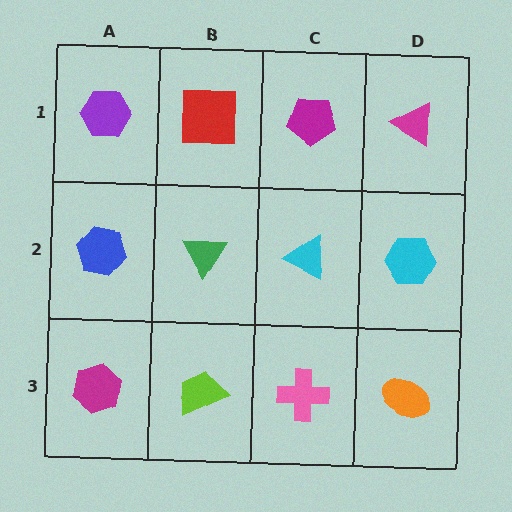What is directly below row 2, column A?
A magenta hexagon.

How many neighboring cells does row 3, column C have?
3.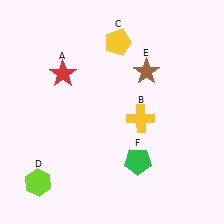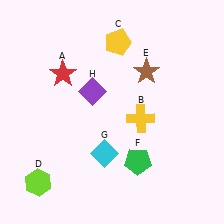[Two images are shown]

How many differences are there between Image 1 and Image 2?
There are 2 differences between the two images.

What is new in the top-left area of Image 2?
A purple diamond (H) was added in the top-left area of Image 2.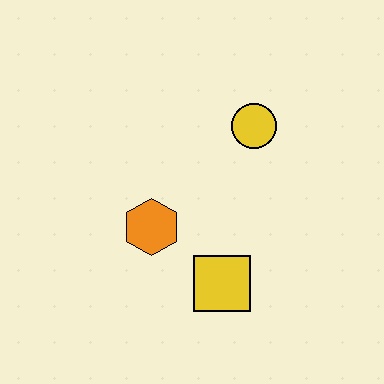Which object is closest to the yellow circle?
The orange hexagon is closest to the yellow circle.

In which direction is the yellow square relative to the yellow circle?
The yellow square is below the yellow circle.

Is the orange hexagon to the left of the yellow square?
Yes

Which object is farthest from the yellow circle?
The yellow square is farthest from the yellow circle.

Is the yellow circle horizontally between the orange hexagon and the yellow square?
No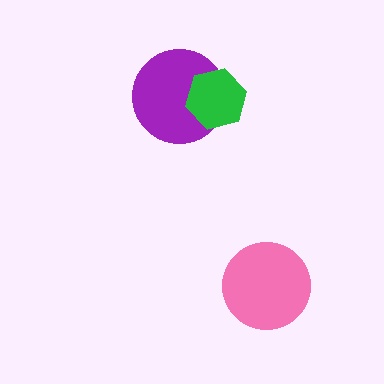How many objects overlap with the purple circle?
1 object overlaps with the purple circle.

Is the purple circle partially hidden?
Yes, it is partially covered by another shape.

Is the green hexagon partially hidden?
No, no other shape covers it.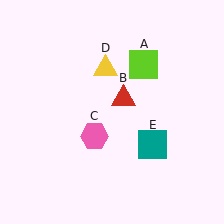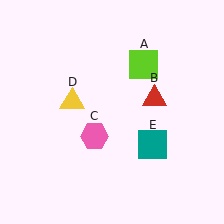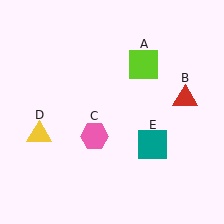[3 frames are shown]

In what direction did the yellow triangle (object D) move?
The yellow triangle (object D) moved down and to the left.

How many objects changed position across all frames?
2 objects changed position: red triangle (object B), yellow triangle (object D).